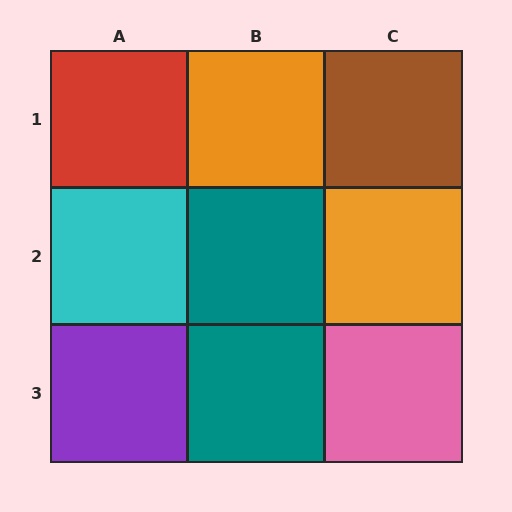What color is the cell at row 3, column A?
Purple.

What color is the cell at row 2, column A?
Cyan.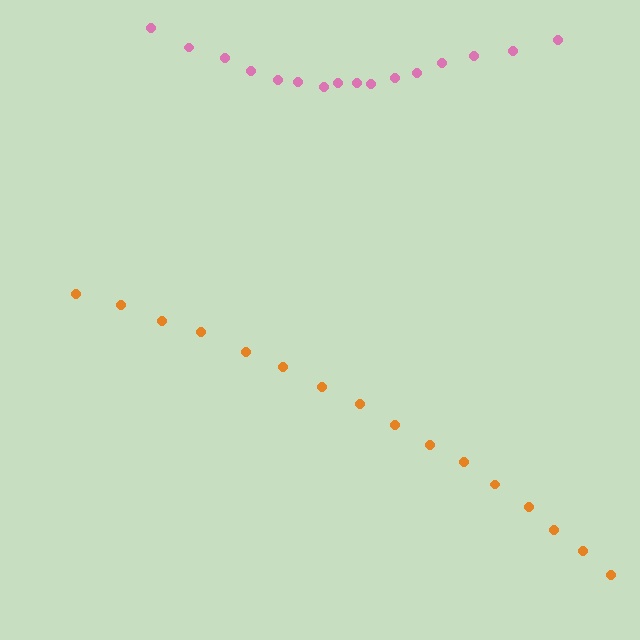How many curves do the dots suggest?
There are 2 distinct paths.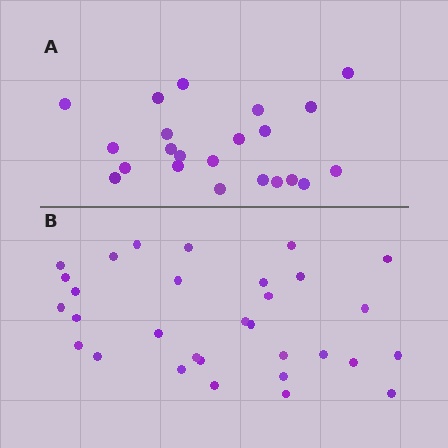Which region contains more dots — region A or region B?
Region B (the bottom region) has more dots.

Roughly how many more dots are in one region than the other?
Region B has roughly 8 or so more dots than region A.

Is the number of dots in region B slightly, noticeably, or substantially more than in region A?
Region B has noticeably more, but not dramatically so. The ratio is roughly 1.4 to 1.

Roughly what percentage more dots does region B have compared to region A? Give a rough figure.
About 40% more.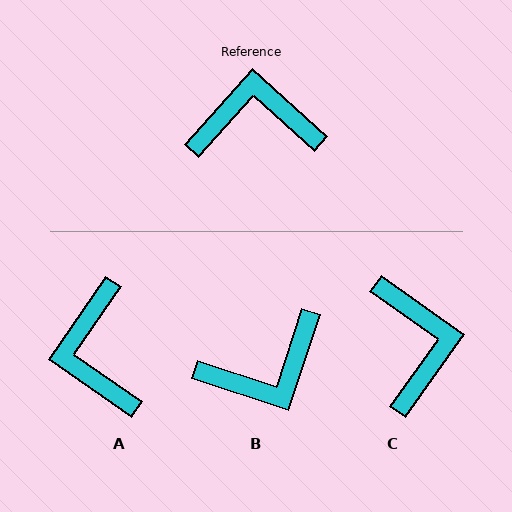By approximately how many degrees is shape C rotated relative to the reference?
Approximately 83 degrees clockwise.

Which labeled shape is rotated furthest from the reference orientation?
B, about 156 degrees away.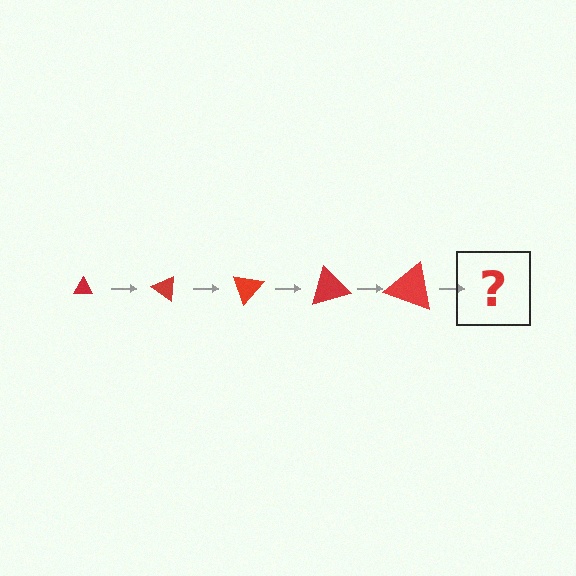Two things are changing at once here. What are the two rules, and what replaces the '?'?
The two rules are that the triangle grows larger each step and it rotates 35 degrees each step. The '?' should be a triangle, larger than the previous one and rotated 175 degrees from the start.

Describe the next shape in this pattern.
It should be a triangle, larger than the previous one and rotated 175 degrees from the start.